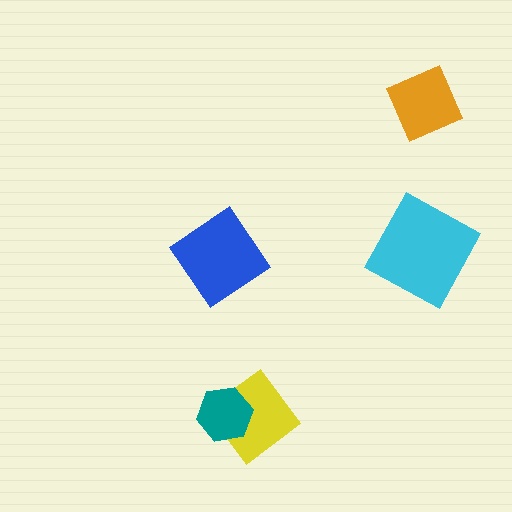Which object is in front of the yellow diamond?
The teal hexagon is in front of the yellow diamond.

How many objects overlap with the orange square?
0 objects overlap with the orange square.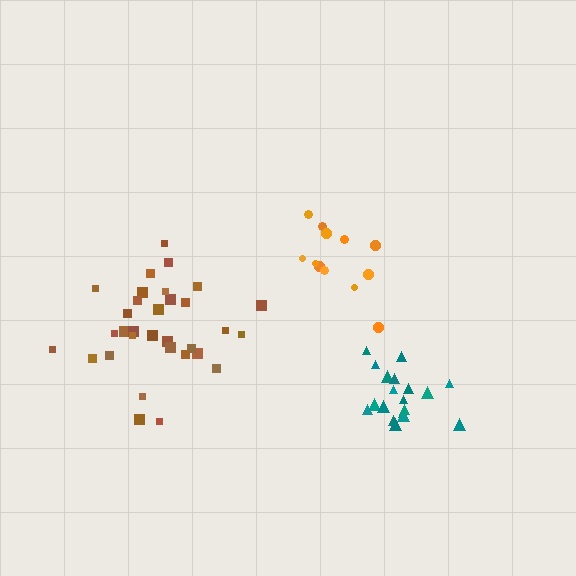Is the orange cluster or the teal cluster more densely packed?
Teal.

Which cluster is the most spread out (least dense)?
Orange.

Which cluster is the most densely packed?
Teal.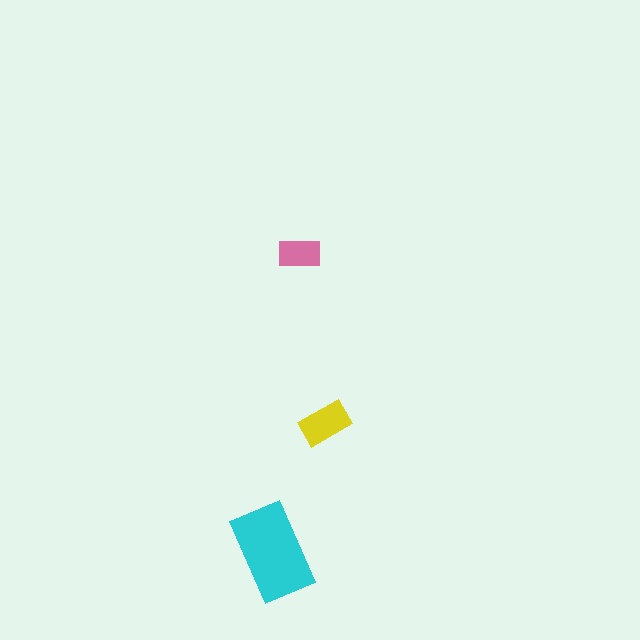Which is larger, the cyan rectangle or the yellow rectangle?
The cyan one.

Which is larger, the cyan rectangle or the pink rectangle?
The cyan one.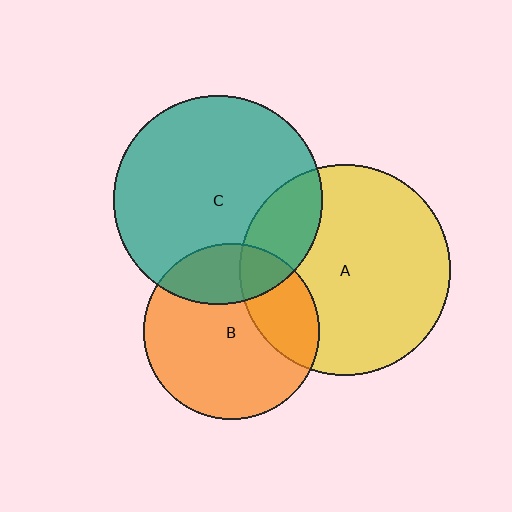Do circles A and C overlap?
Yes.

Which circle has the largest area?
Circle A (yellow).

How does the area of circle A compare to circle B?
Approximately 1.4 times.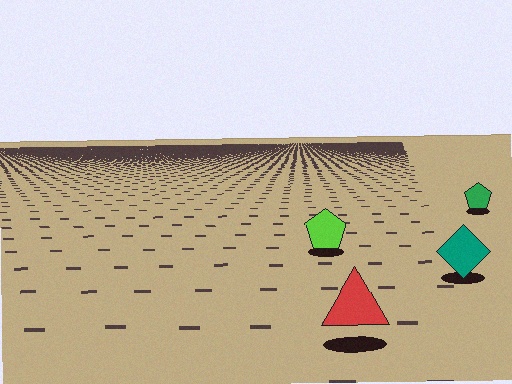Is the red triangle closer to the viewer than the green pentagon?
Yes. The red triangle is closer — you can tell from the texture gradient: the ground texture is coarser near it.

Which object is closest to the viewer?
The red triangle is closest. The texture marks near it are larger and more spread out.